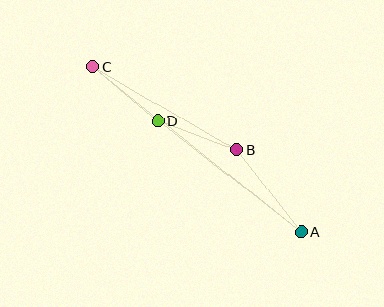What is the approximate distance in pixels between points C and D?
The distance between C and D is approximately 84 pixels.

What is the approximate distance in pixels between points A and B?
The distance between A and B is approximately 104 pixels.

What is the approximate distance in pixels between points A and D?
The distance between A and D is approximately 182 pixels.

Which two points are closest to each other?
Points B and D are closest to each other.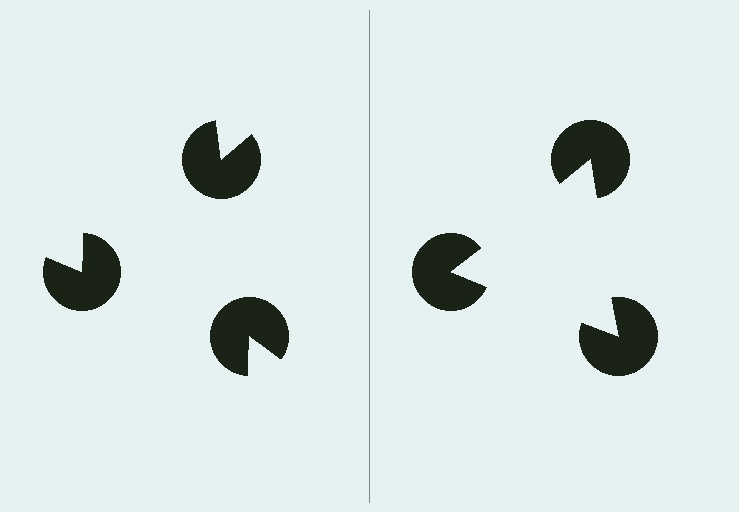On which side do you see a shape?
An illusory triangle appears on the right side. On the left side the wedge cuts are rotated, so no coherent shape forms.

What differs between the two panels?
The pac-man discs are positioned identically on both sides; only the wedge orientations differ. On the right they align to a triangle; on the left they are misaligned.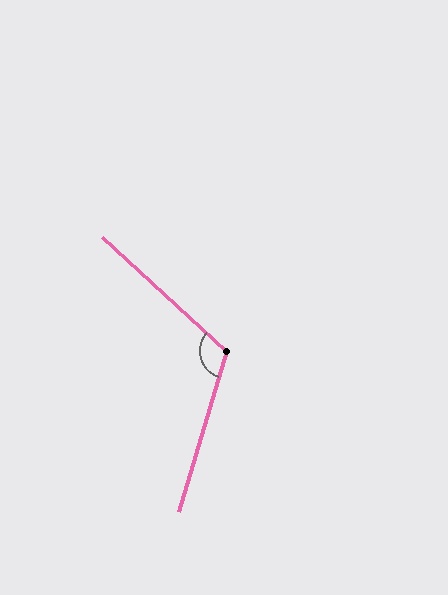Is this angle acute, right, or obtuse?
It is obtuse.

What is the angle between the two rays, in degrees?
Approximately 116 degrees.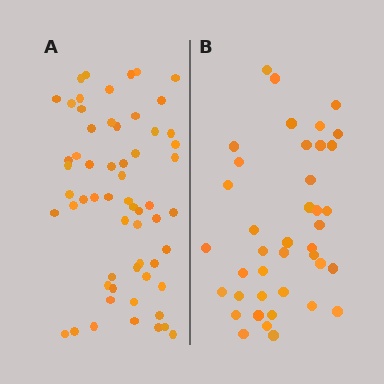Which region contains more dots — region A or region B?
Region A (the left region) has more dots.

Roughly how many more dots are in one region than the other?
Region A has approximately 20 more dots than region B.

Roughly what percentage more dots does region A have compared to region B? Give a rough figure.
About 50% more.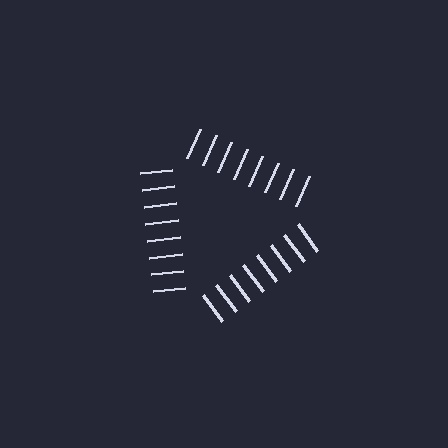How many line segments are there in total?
24 — 8 along each of the 3 edges.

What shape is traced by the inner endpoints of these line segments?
An illusory triangle — the line segments terminate on its edges but no continuous stroke is drawn.